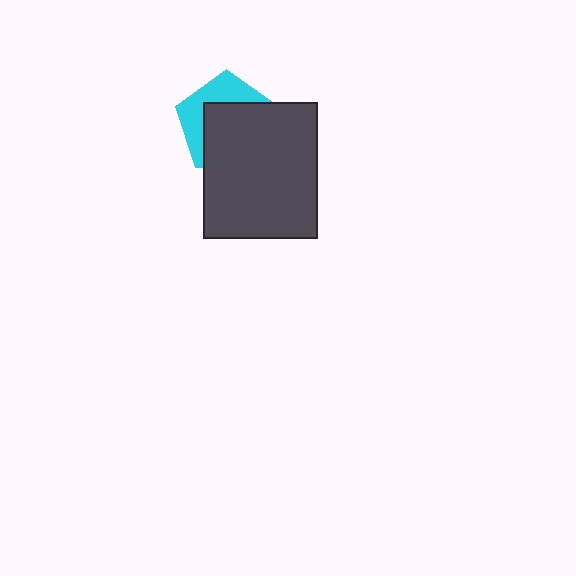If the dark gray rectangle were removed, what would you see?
You would see the complete cyan pentagon.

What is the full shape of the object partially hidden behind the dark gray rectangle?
The partially hidden object is a cyan pentagon.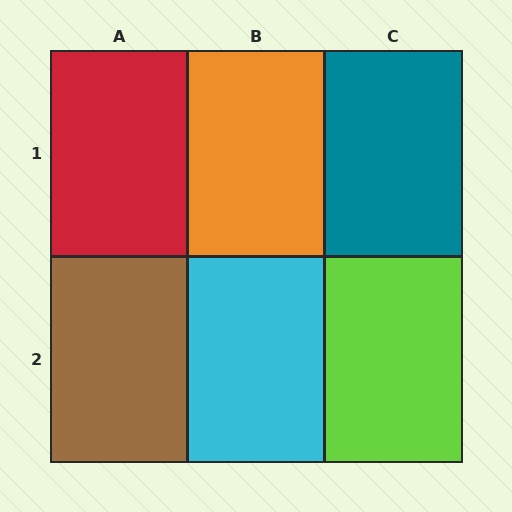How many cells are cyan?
1 cell is cyan.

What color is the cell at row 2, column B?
Cyan.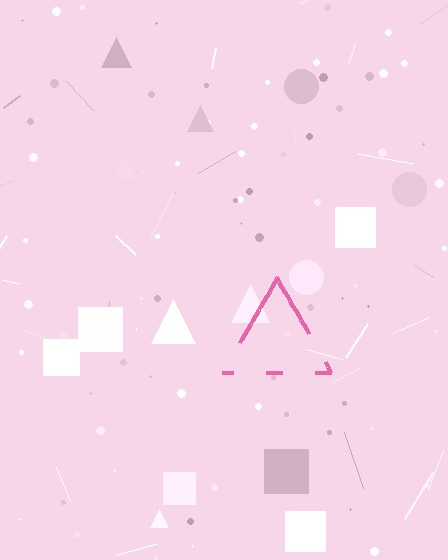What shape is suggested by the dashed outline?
The dashed outline suggests a triangle.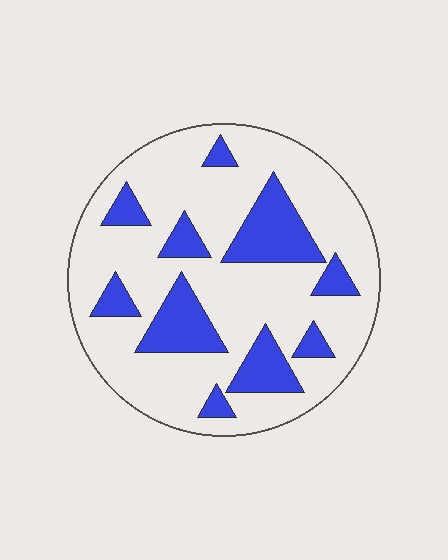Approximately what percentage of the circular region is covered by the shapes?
Approximately 25%.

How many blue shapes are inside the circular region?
10.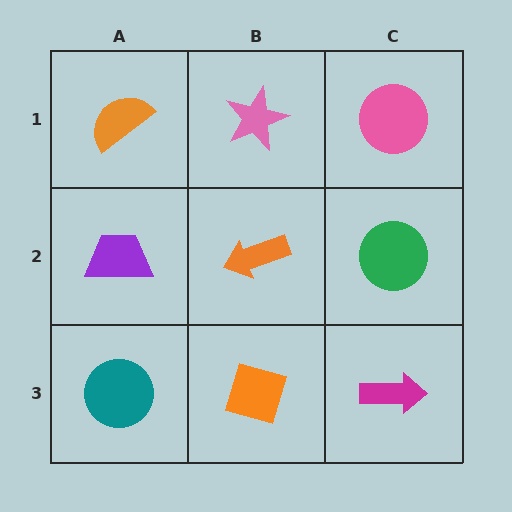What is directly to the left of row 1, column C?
A pink star.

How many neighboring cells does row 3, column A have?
2.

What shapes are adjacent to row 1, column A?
A purple trapezoid (row 2, column A), a pink star (row 1, column B).